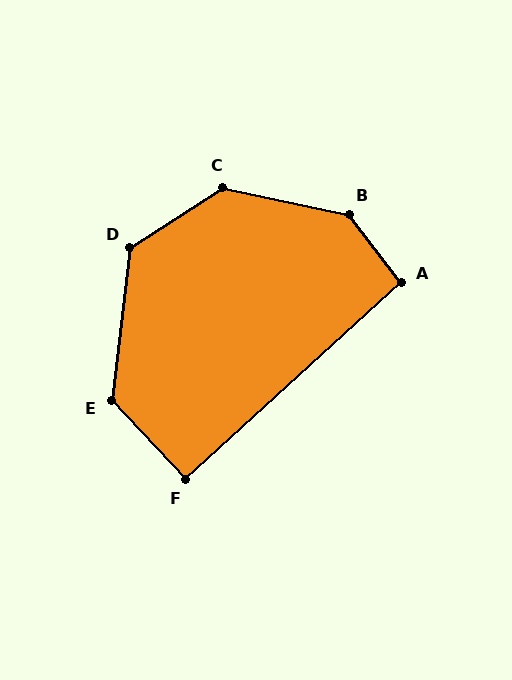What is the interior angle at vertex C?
Approximately 135 degrees (obtuse).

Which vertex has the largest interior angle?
B, at approximately 140 degrees.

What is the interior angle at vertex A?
Approximately 95 degrees (approximately right).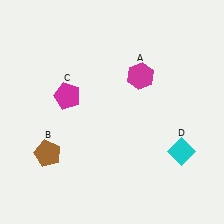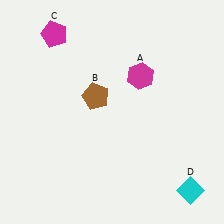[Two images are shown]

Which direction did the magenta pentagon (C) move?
The magenta pentagon (C) moved up.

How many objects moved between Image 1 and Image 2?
3 objects moved between the two images.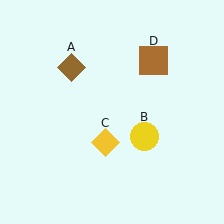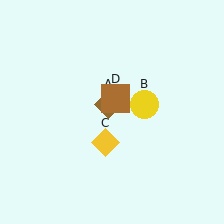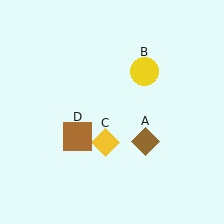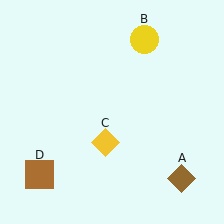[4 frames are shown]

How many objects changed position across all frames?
3 objects changed position: brown diamond (object A), yellow circle (object B), brown square (object D).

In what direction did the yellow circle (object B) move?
The yellow circle (object B) moved up.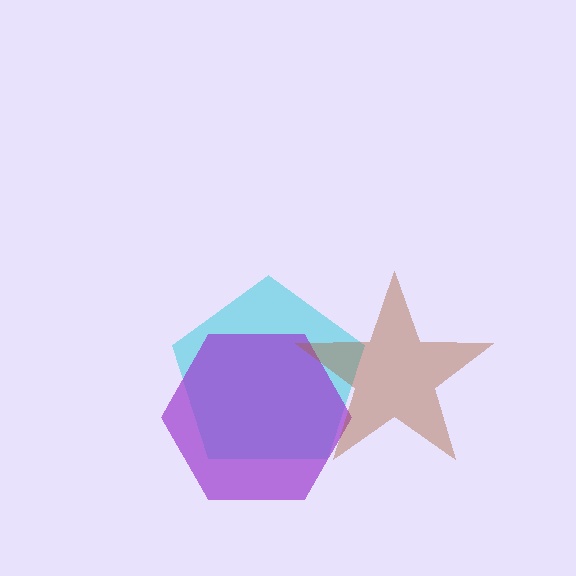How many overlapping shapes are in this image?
There are 3 overlapping shapes in the image.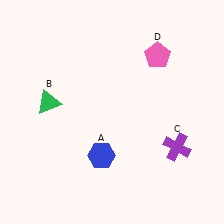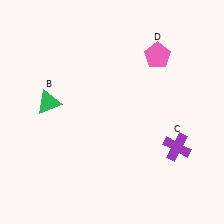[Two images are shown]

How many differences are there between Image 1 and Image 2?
There is 1 difference between the two images.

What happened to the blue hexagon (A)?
The blue hexagon (A) was removed in Image 2. It was in the bottom-left area of Image 1.